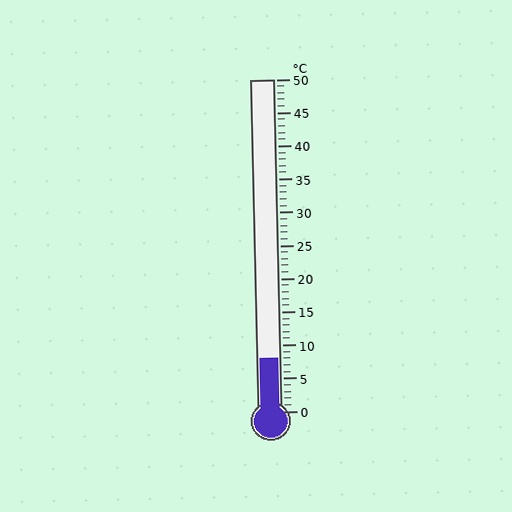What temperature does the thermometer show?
The thermometer shows approximately 8°C.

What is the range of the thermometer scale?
The thermometer scale ranges from 0°C to 50°C.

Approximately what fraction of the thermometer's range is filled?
The thermometer is filled to approximately 15% of its range.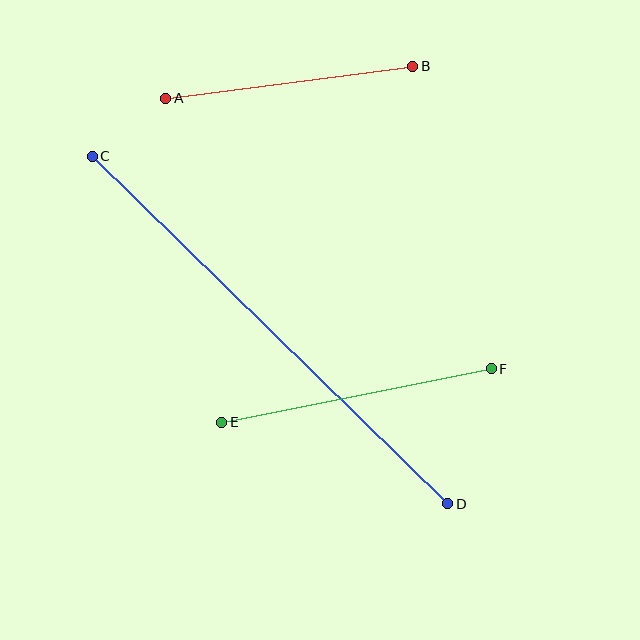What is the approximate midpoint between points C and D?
The midpoint is at approximately (270, 330) pixels.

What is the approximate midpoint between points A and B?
The midpoint is at approximately (289, 82) pixels.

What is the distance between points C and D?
The distance is approximately 497 pixels.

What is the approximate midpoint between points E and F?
The midpoint is at approximately (357, 395) pixels.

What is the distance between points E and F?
The distance is approximately 275 pixels.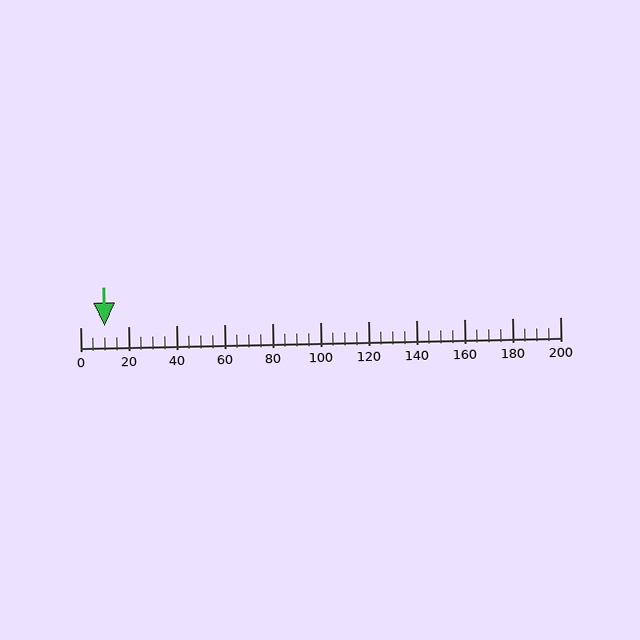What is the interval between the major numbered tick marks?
The major tick marks are spaced 20 units apart.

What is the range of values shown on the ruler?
The ruler shows values from 0 to 200.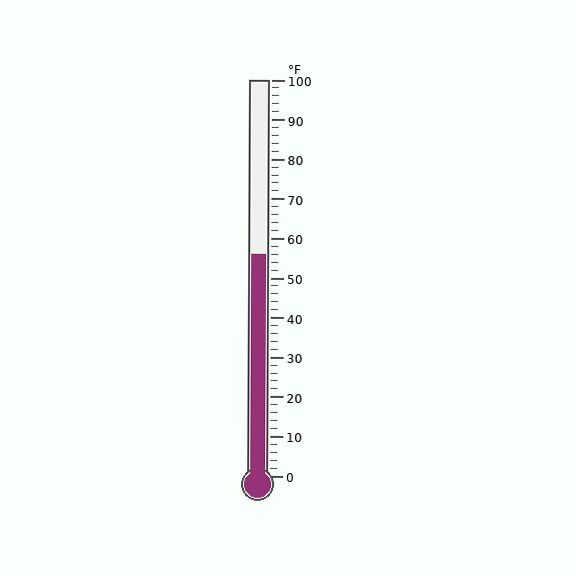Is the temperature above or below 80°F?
The temperature is below 80°F.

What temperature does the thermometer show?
The thermometer shows approximately 56°F.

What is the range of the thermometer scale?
The thermometer scale ranges from 0°F to 100°F.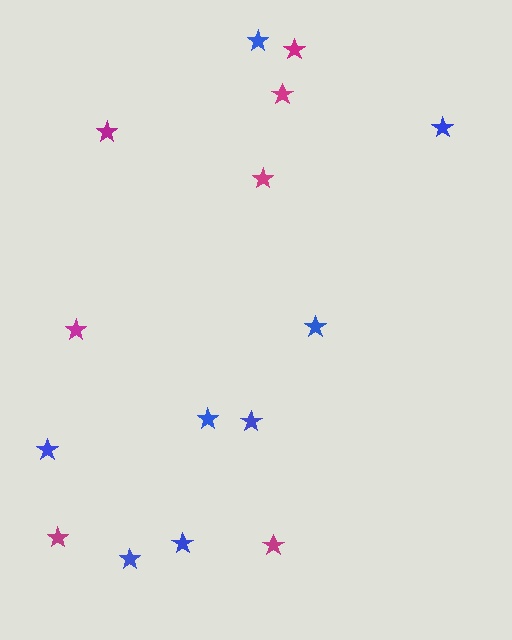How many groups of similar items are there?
There are 2 groups: one group of magenta stars (7) and one group of blue stars (8).